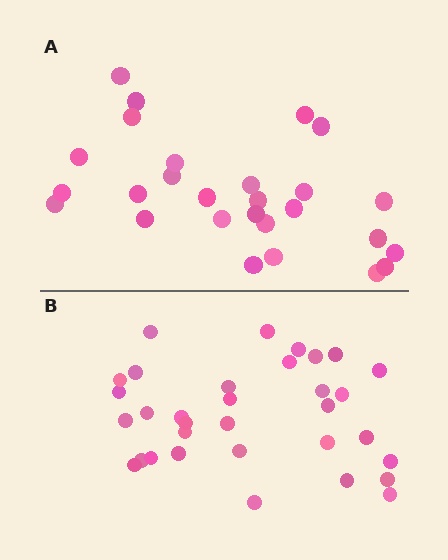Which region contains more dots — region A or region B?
Region B (the bottom region) has more dots.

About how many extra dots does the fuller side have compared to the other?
Region B has about 6 more dots than region A.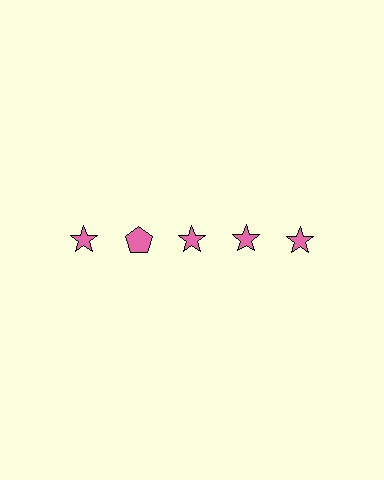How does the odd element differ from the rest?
It has a different shape: pentagon instead of star.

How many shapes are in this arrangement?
There are 5 shapes arranged in a grid pattern.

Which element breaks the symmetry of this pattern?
The pink pentagon in the top row, second from left column breaks the symmetry. All other shapes are pink stars.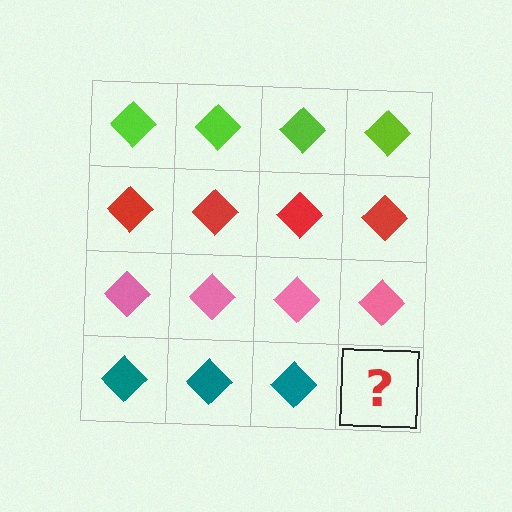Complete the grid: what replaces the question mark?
The question mark should be replaced with a teal diamond.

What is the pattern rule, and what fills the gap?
The rule is that each row has a consistent color. The gap should be filled with a teal diamond.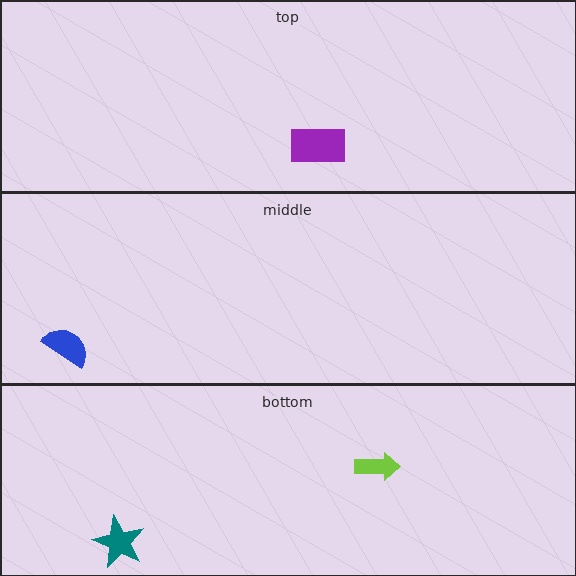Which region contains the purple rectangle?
The top region.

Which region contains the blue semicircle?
The middle region.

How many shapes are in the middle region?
1.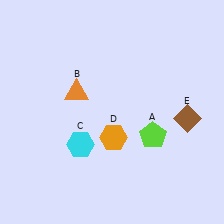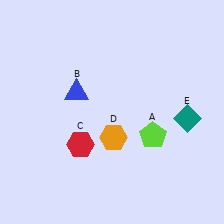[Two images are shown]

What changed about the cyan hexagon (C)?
In Image 1, C is cyan. In Image 2, it changed to red.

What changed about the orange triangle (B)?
In Image 1, B is orange. In Image 2, it changed to blue.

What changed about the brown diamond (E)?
In Image 1, E is brown. In Image 2, it changed to teal.